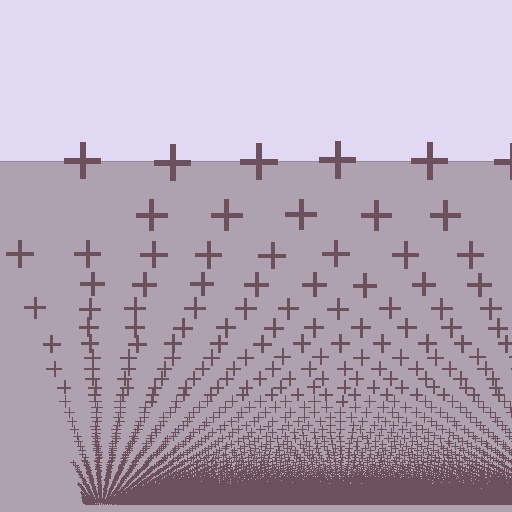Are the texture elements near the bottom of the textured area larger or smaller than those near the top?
Smaller. The gradient is inverted — elements near the bottom are smaller and denser.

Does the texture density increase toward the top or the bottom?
Density increases toward the bottom.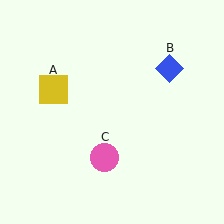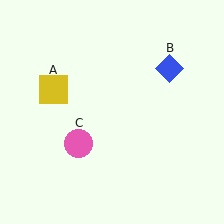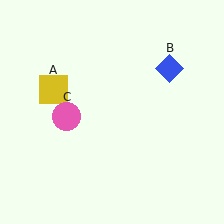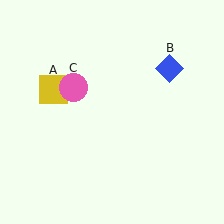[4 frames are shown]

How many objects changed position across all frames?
1 object changed position: pink circle (object C).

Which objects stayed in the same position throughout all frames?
Yellow square (object A) and blue diamond (object B) remained stationary.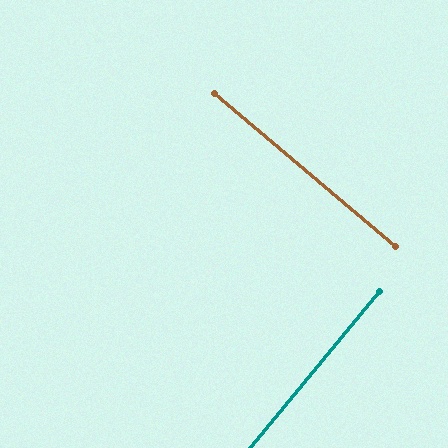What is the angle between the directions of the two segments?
Approximately 89 degrees.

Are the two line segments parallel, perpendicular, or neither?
Perpendicular — they meet at approximately 89°.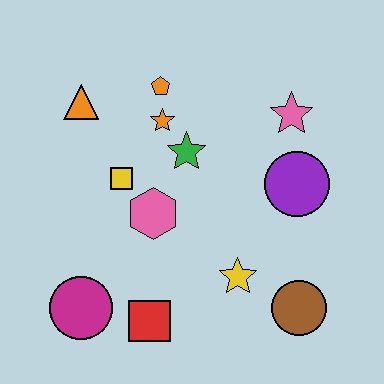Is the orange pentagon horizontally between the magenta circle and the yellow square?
No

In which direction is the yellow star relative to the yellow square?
The yellow star is to the right of the yellow square.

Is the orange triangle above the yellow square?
Yes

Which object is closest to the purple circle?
The pink star is closest to the purple circle.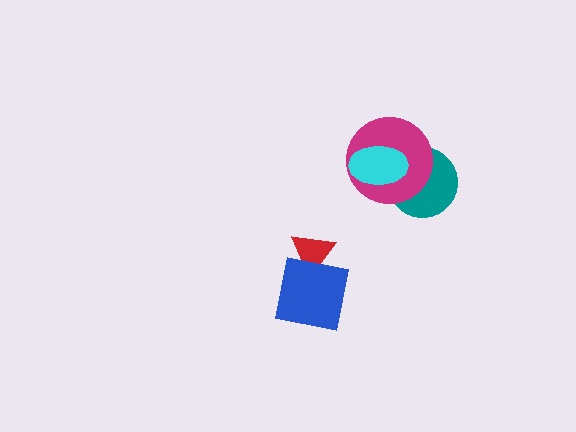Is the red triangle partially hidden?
Yes, it is partially covered by another shape.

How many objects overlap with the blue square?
1 object overlaps with the blue square.